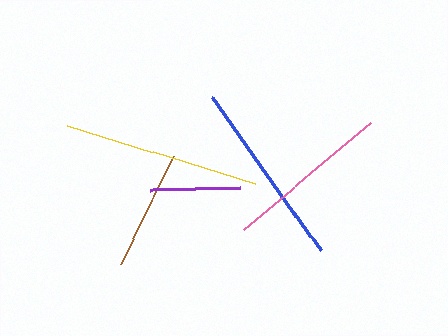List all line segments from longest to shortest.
From longest to shortest: yellow, blue, pink, brown, purple.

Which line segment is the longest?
The yellow line is the longest at approximately 197 pixels.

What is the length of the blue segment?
The blue segment is approximately 188 pixels long.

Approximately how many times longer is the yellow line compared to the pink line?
The yellow line is approximately 1.2 times the length of the pink line.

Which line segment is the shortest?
The purple line is the shortest at approximately 90 pixels.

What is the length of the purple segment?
The purple segment is approximately 90 pixels long.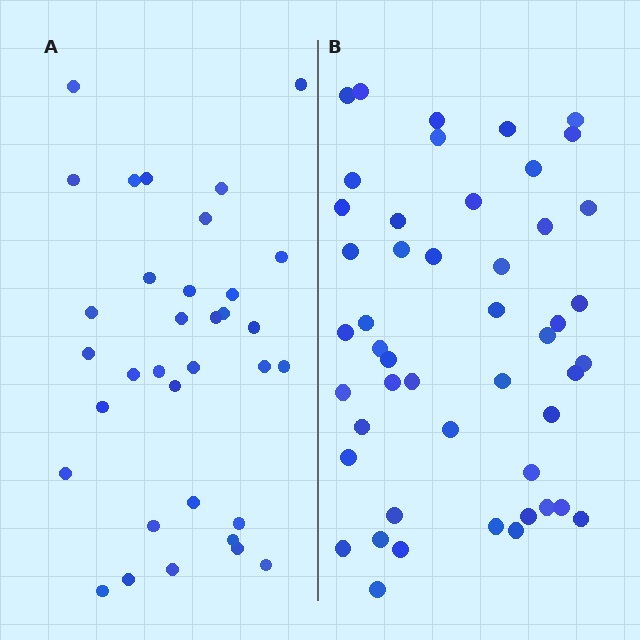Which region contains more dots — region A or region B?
Region B (the right region) has more dots.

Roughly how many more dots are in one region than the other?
Region B has approximately 15 more dots than region A.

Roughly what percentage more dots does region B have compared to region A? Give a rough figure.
About 40% more.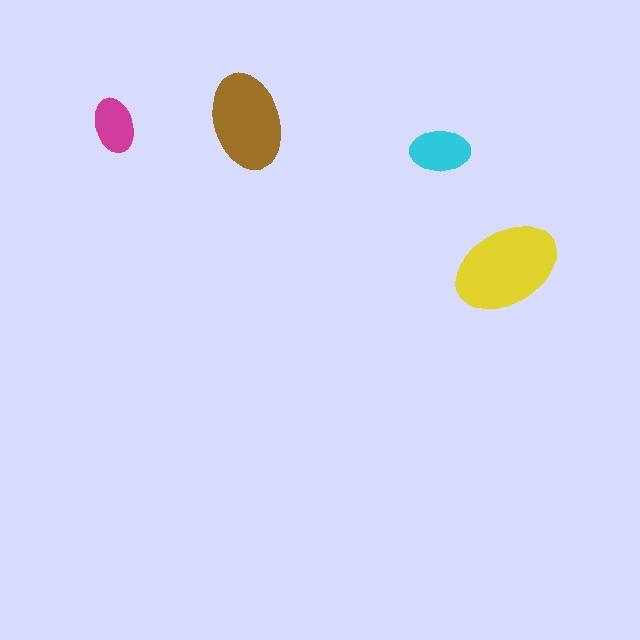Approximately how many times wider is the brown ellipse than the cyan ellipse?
About 1.5 times wider.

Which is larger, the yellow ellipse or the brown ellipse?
The yellow one.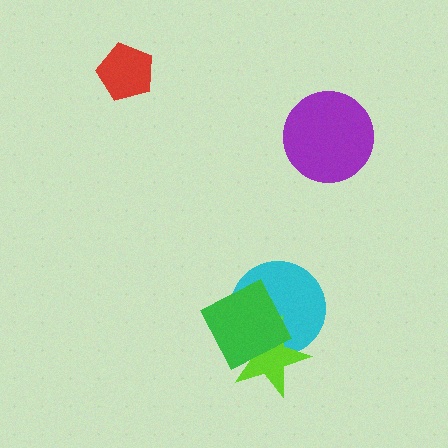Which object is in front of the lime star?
The green square is in front of the lime star.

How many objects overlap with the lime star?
2 objects overlap with the lime star.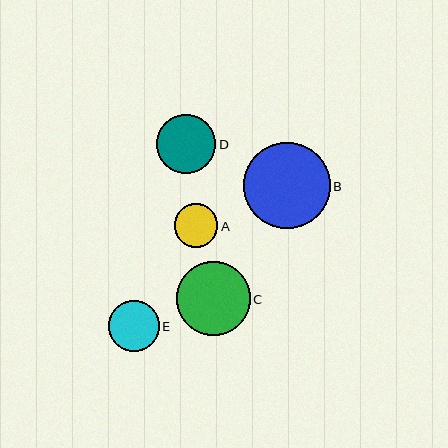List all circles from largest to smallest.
From largest to smallest: B, C, D, E, A.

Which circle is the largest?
Circle B is the largest with a size of approximately 86 pixels.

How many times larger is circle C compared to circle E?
Circle C is approximately 1.5 times the size of circle E.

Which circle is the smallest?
Circle A is the smallest with a size of approximately 43 pixels.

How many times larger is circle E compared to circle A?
Circle E is approximately 1.2 times the size of circle A.